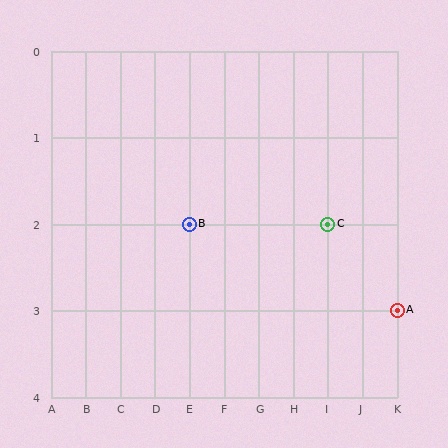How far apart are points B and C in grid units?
Points B and C are 4 columns apart.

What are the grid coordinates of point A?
Point A is at grid coordinates (K, 3).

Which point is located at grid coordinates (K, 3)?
Point A is at (K, 3).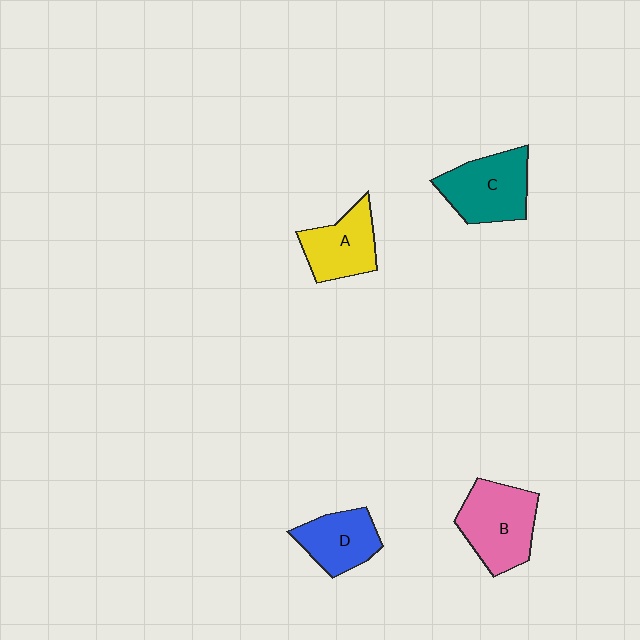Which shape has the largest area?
Shape B (pink).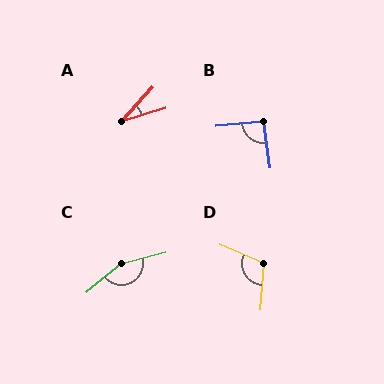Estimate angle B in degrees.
Approximately 93 degrees.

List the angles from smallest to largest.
A (31°), B (93°), D (109°), C (155°).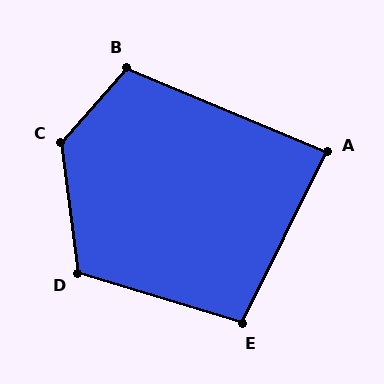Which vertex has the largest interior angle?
C, at approximately 131 degrees.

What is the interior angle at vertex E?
Approximately 99 degrees (obtuse).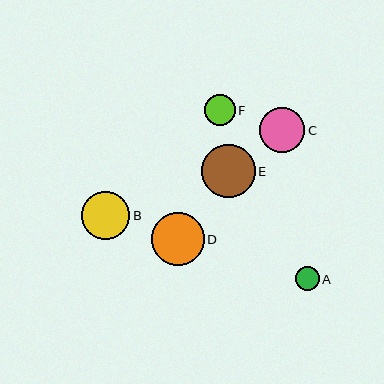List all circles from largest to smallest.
From largest to smallest: E, D, B, C, F, A.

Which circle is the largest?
Circle E is the largest with a size of approximately 54 pixels.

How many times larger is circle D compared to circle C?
Circle D is approximately 1.2 times the size of circle C.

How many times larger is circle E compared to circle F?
Circle E is approximately 1.7 times the size of circle F.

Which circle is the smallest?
Circle A is the smallest with a size of approximately 24 pixels.